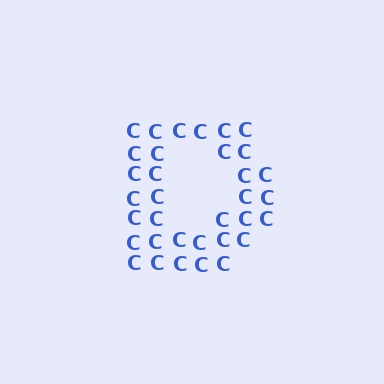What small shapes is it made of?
It is made of small letter C's.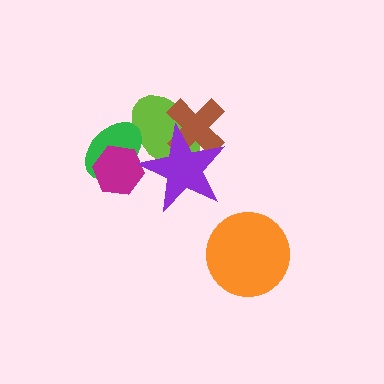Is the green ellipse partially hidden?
Yes, it is partially covered by another shape.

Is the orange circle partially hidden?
No, no other shape covers it.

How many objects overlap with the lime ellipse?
4 objects overlap with the lime ellipse.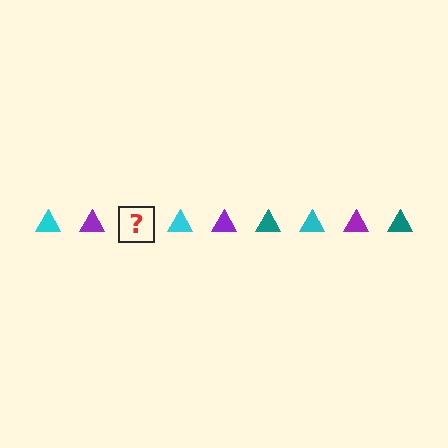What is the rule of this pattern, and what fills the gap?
The rule is that the pattern cycles through cyan, purple, teal triangles. The gap should be filled with a teal triangle.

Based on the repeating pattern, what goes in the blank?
The blank should be a teal triangle.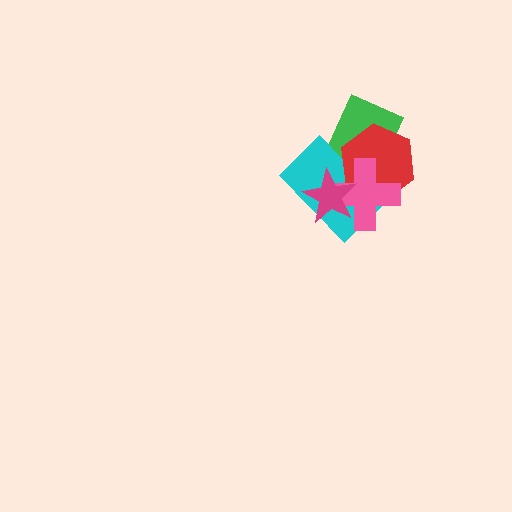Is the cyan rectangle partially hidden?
Yes, it is partially covered by another shape.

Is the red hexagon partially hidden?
Yes, it is partially covered by another shape.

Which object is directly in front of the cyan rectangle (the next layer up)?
The red hexagon is directly in front of the cyan rectangle.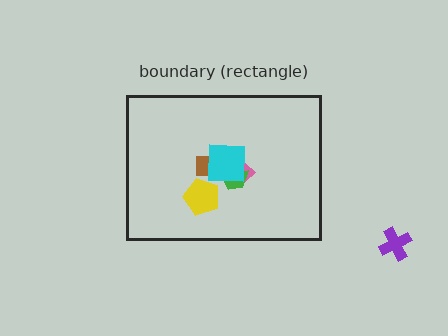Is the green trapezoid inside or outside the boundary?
Inside.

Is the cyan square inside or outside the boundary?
Inside.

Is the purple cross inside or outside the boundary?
Outside.